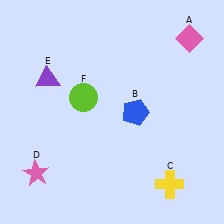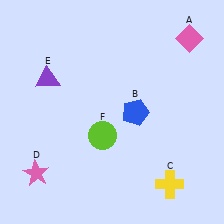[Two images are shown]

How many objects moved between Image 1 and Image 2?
1 object moved between the two images.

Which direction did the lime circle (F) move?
The lime circle (F) moved down.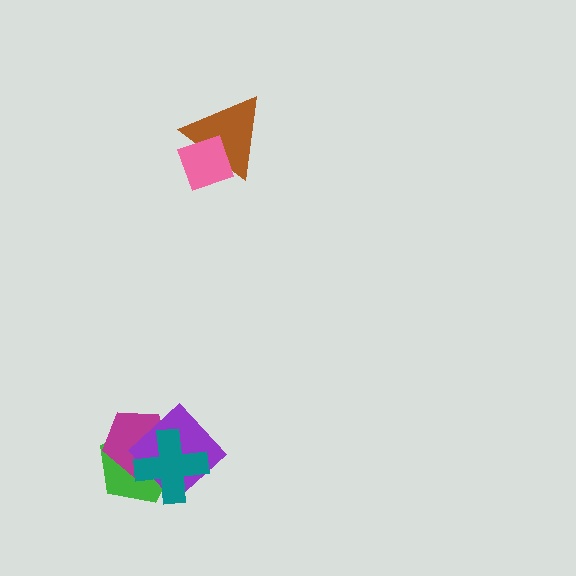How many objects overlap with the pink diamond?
1 object overlaps with the pink diamond.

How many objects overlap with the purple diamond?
3 objects overlap with the purple diamond.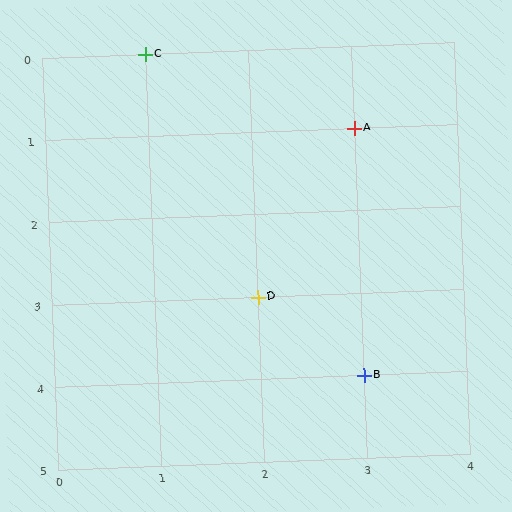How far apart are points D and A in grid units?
Points D and A are 1 column and 2 rows apart (about 2.2 grid units diagonally).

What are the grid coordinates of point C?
Point C is at grid coordinates (1, 0).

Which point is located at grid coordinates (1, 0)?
Point C is at (1, 0).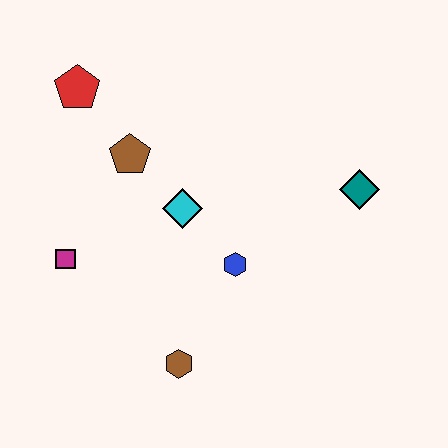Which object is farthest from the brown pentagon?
The teal diamond is farthest from the brown pentagon.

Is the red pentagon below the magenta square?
No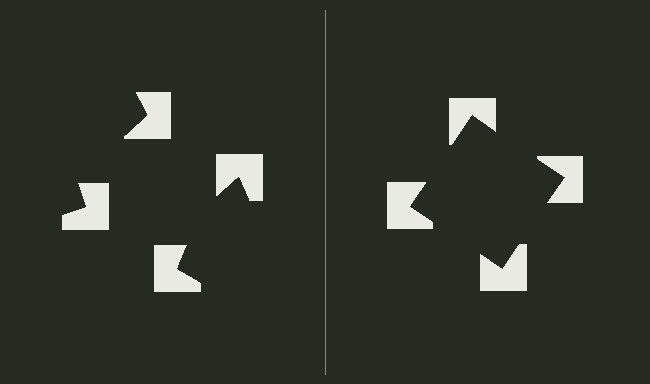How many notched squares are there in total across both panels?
8 — 4 on each side.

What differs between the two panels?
The notched squares are positioned identically on both sides; only the wedge orientations differ. On the right they align to a square; on the left they are misaligned.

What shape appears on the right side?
An illusory square.